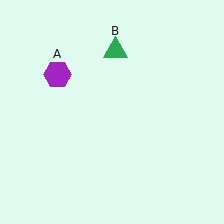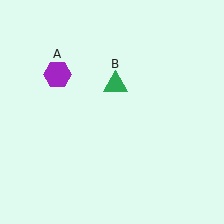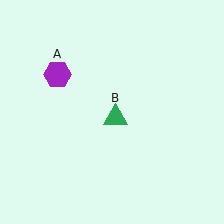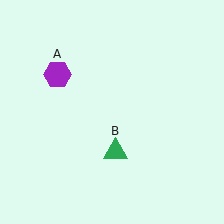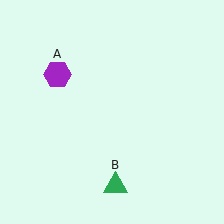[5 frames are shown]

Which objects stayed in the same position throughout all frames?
Purple hexagon (object A) remained stationary.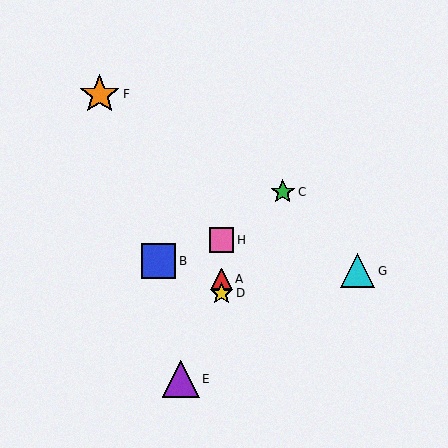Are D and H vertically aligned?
Yes, both are at x≈222.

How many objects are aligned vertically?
3 objects (A, D, H) are aligned vertically.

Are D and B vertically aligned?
No, D is at x≈222 and B is at x≈159.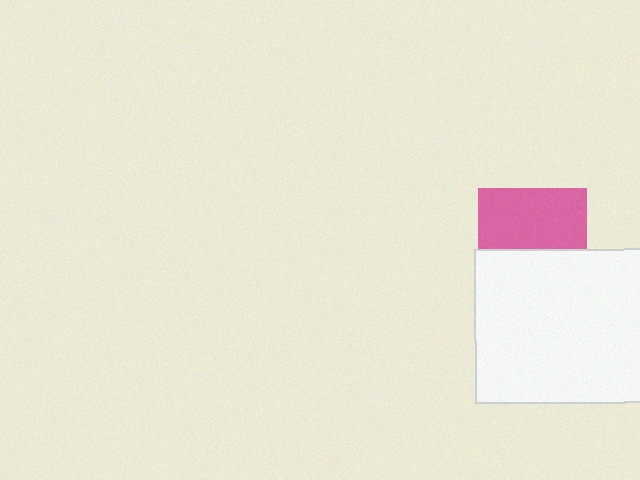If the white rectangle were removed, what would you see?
You would see the complete pink square.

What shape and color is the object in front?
The object in front is a white rectangle.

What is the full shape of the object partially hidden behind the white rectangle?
The partially hidden object is a pink square.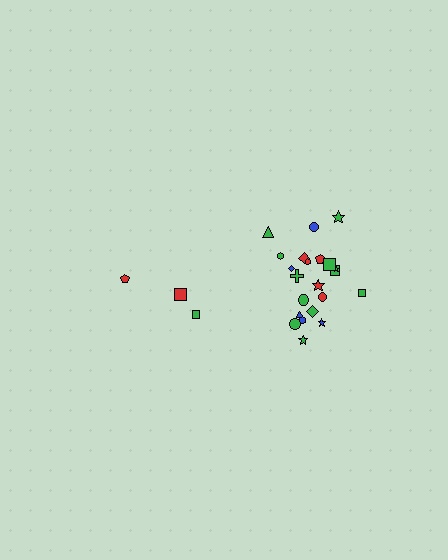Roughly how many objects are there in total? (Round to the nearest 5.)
Roughly 25 objects in total.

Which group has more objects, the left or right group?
The right group.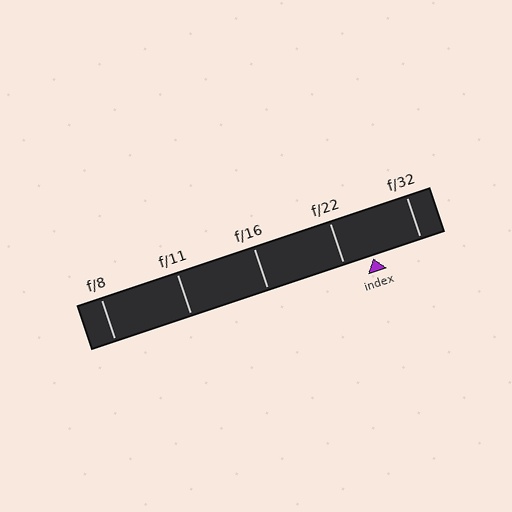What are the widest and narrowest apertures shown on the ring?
The widest aperture shown is f/8 and the narrowest is f/32.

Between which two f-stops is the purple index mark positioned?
The index mark is between f/22 and f/32.